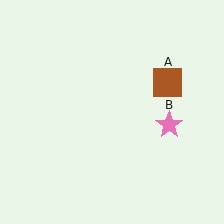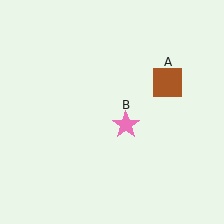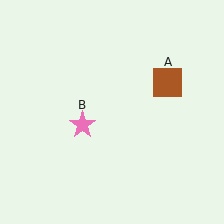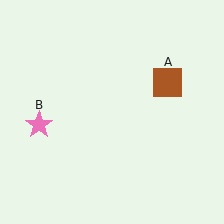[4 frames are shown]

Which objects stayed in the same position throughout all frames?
Brown square (object A) remained stationary.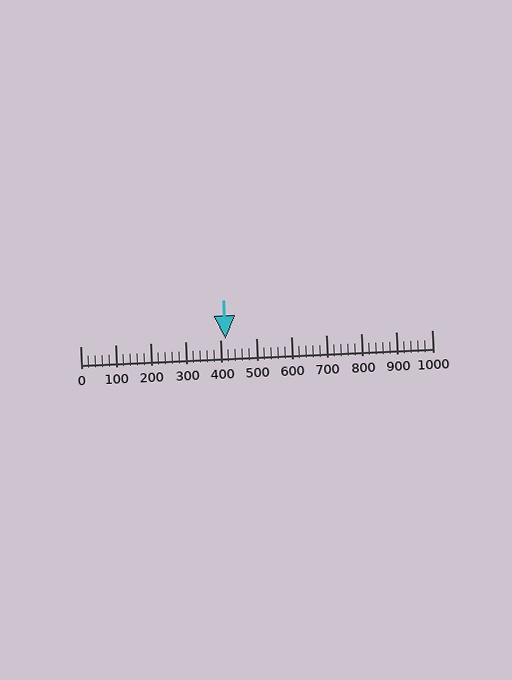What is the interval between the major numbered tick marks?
The major tick marks are spaced 100 units apart.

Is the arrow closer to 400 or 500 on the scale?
The arrow is closer to 400.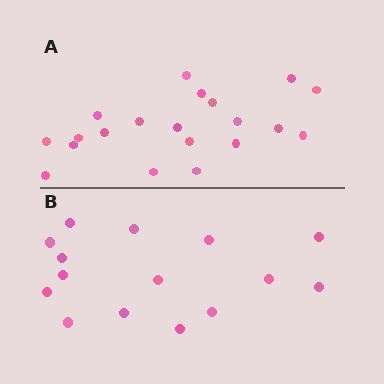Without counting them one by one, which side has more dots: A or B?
Region A (the top region) has more dots.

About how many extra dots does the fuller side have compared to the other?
Region A has about 5 more dots than region B.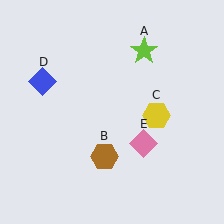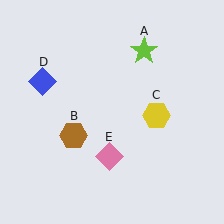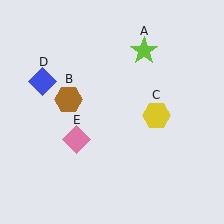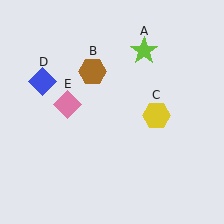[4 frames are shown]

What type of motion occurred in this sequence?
The brown hexagon (object B), pink diamond (object E) rotated clockwise around the center of the scene.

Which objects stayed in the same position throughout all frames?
Lime star (object A) and yellow hexagon (object C) and blue diamond (object D) remained stationary.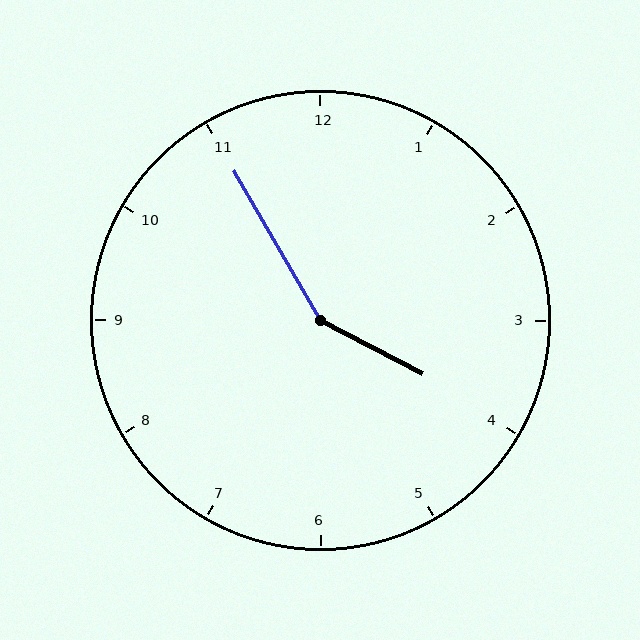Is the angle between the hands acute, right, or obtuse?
It is obtuse.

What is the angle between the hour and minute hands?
Approximately 148 degrees.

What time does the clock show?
3:55.